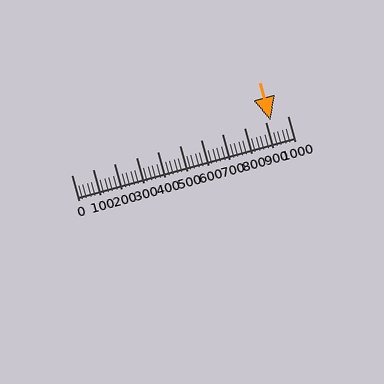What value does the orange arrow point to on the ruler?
The orange arrow points to approximately 920.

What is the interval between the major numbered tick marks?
The major tick marks are spaced 100 units apart.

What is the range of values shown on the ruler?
The ruler shows values from 0 to 1000.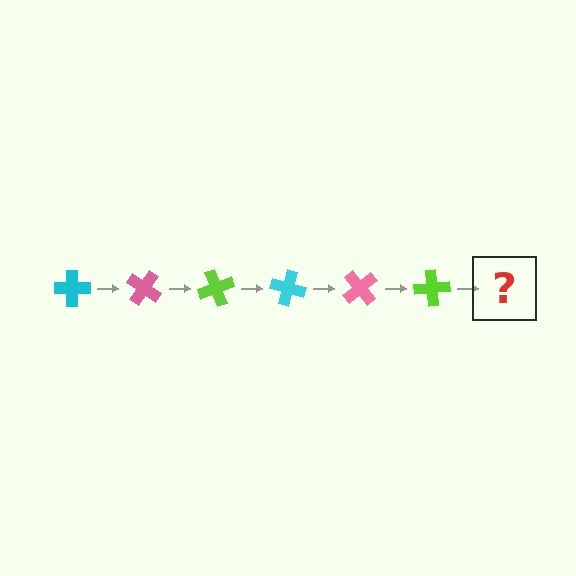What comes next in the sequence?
The next element should be a cyan cross, rotated 210 degrees from the start.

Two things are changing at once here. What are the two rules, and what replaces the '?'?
The two rules are that it rotates 35 degrees each step and the color cycles through cyan, pink, and lime. The '?' should be a cyan cross, rotated 210 degrees from the start.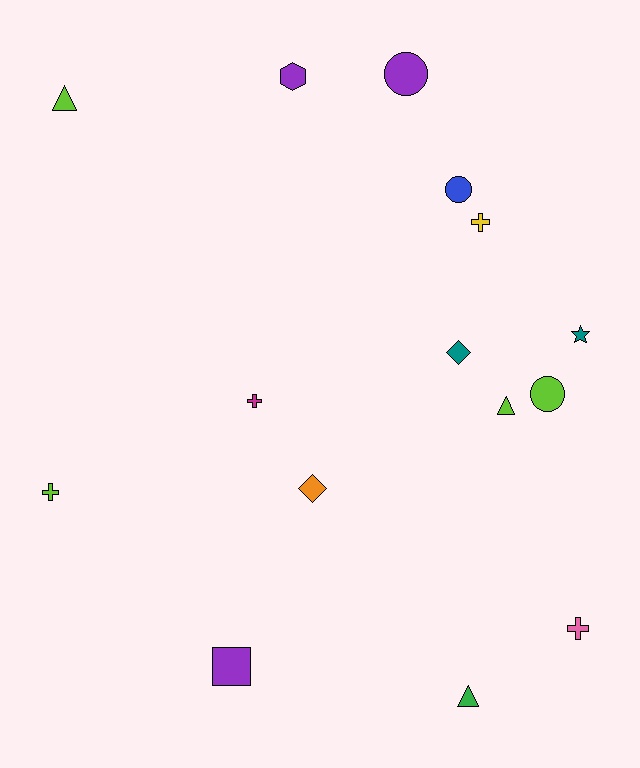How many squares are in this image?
There is 1 square.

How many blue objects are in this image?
There is 1 blue object.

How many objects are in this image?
There are 15 objects.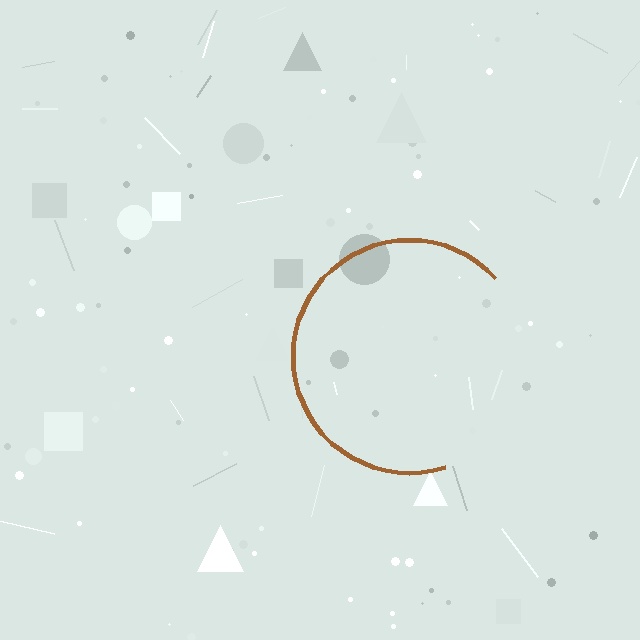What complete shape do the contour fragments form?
The contour fragments form a circle.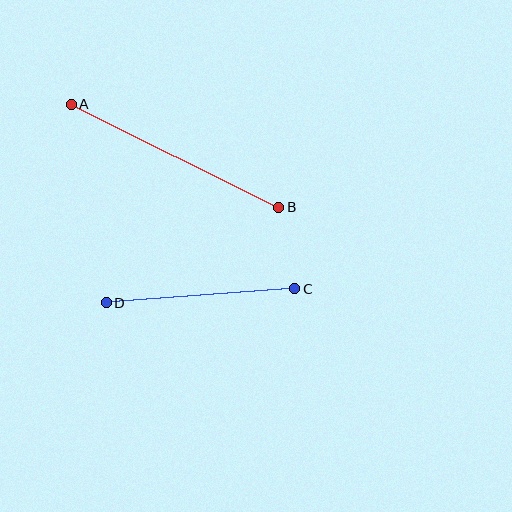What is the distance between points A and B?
The distance is approximately 231 pixels.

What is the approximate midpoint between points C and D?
The midpoint is at approximately (200, 296) pixels.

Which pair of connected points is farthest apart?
Points A and B are farthest apart.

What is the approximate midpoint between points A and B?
The midpoint is at approximately (175, 156) pixels.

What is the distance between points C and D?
The distance is approximately 189 pixels.